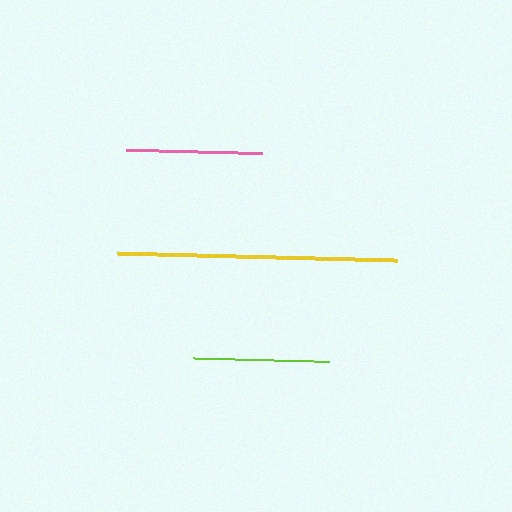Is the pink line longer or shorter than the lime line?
The pink line is longer than the lime line.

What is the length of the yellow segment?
The yellow segment is approximately 280 pixels long.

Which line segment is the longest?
The yellow line is the longest at approximately 280 pixels.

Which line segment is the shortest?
The lime line is the shortest at approximately 135 pixels.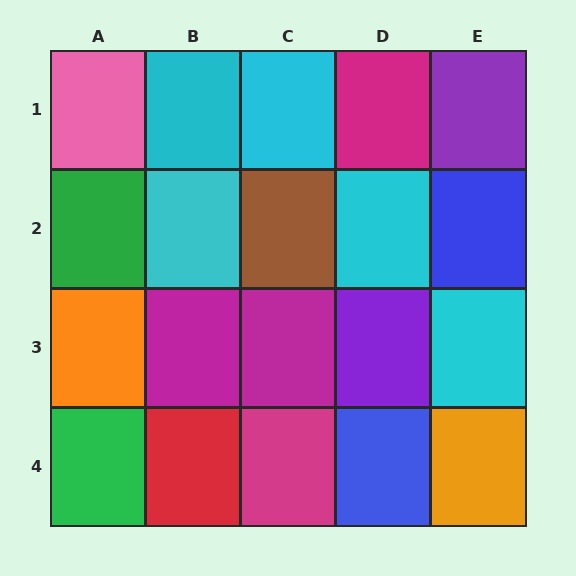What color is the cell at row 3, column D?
Purple.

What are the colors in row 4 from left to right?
Green, red, magenta, blue, orange.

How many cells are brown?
1 cell is brown.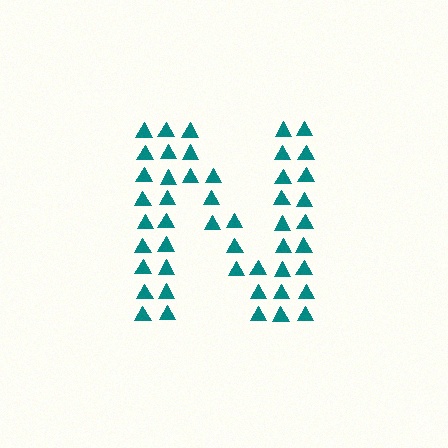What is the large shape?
The large shape is the letter N.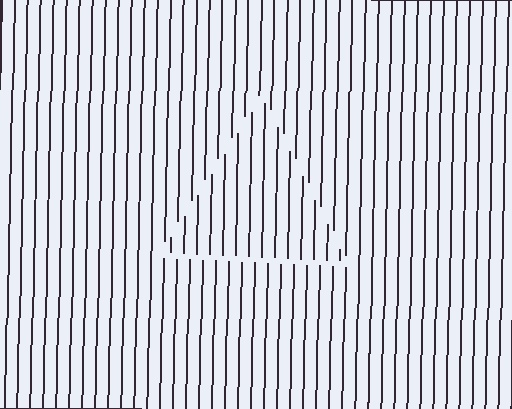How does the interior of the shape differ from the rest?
The interior of the shape contains the same grating, shifted by half a period — the contour is defined by the phase discontinuity where line-ends from the inner and outer gratings abut.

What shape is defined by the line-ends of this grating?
An illusory triangle. The interior of the shape contains the same grating, shifted by half a period — the contour is defined by the phase discontinuity where line-ends from the inner and outer gratings abut.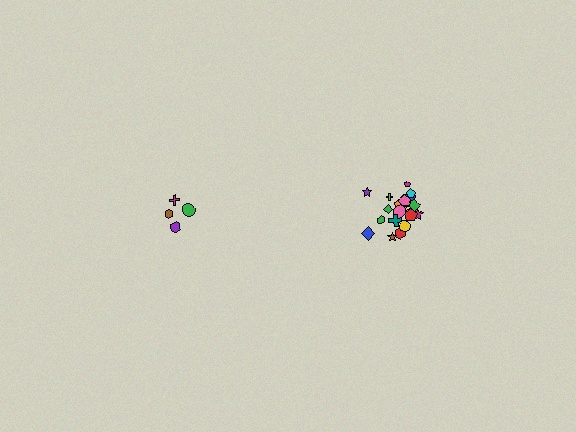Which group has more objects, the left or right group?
The right group.